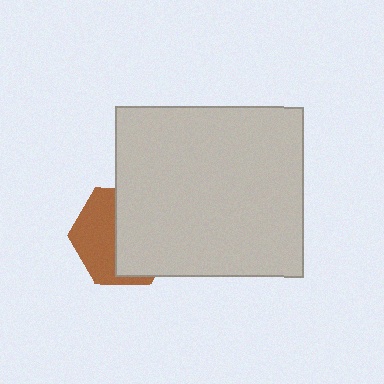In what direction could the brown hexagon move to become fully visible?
The brown hexagon could move left. That would shift it out from behind the light gray rectangle entirely.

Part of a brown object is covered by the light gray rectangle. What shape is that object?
It is a hexagon.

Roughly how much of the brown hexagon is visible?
A small part of it is visible (roughly 45%).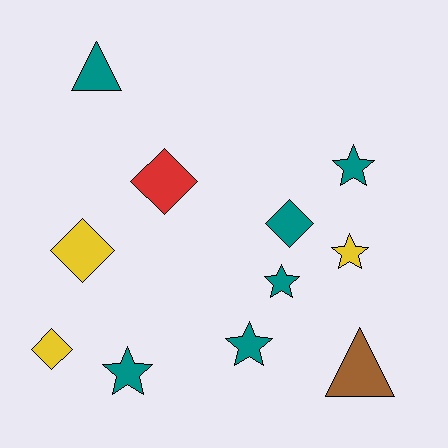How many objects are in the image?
There are 11 objects.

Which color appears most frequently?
Teal, with 6 objects.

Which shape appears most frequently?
Star, with 5 objects.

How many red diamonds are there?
There is 1 red diamond.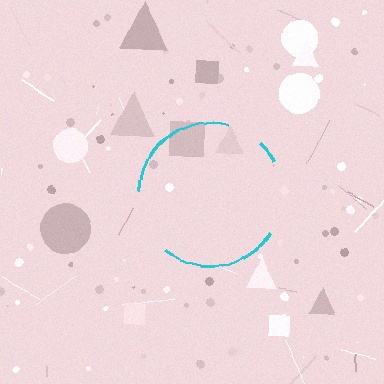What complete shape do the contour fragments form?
The contour fragments form a circle.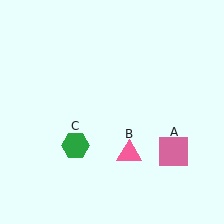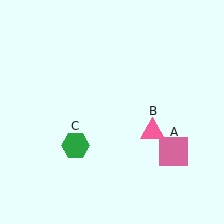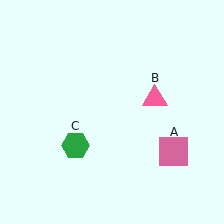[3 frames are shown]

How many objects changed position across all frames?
1 object changed position: pink triangle (object B).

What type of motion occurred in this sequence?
The pink triangle (object B) rotated counterclockwise around the center of the scene.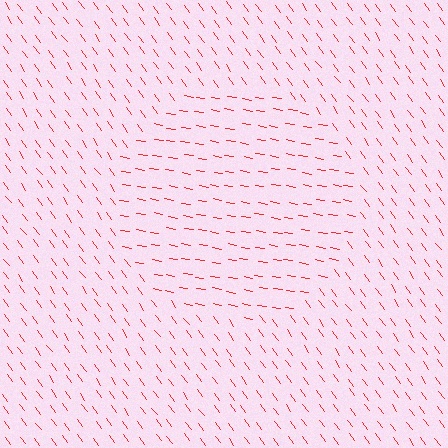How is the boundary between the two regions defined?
The boundary is defined purely by a change in line orientation (approximately 45 degrees difference). All lines are the same color and thickness.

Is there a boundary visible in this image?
Yes, there is a texture boundary formed by a change in line orientation.